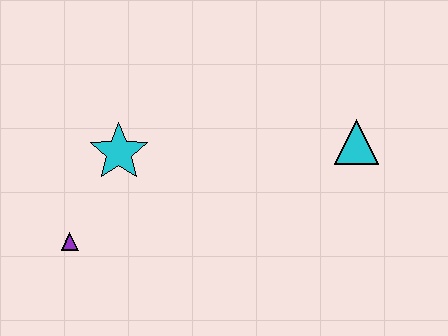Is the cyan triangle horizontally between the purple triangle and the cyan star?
No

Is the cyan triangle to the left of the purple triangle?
No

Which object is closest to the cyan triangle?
The cyan star is closest to the cyan triangle.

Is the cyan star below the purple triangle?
No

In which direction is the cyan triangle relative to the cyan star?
The cyan triangle is to the right of the cyan star.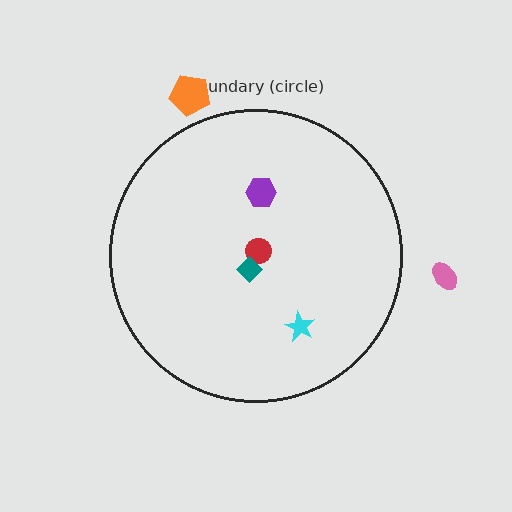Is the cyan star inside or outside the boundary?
Inside.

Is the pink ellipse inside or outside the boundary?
Outside.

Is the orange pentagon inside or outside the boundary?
Outside.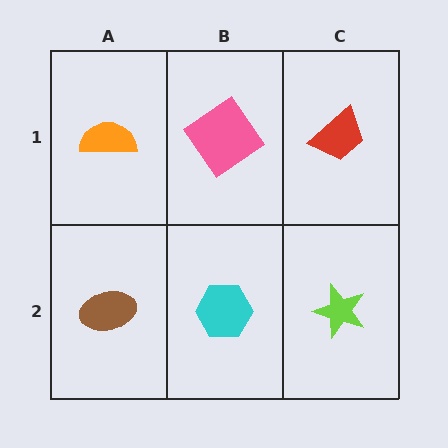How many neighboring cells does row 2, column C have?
2.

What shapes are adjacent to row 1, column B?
A cyan hexagon (row 2, column B), an orange semicircle (row 1, column A), a red trapezoid (row 1, column C).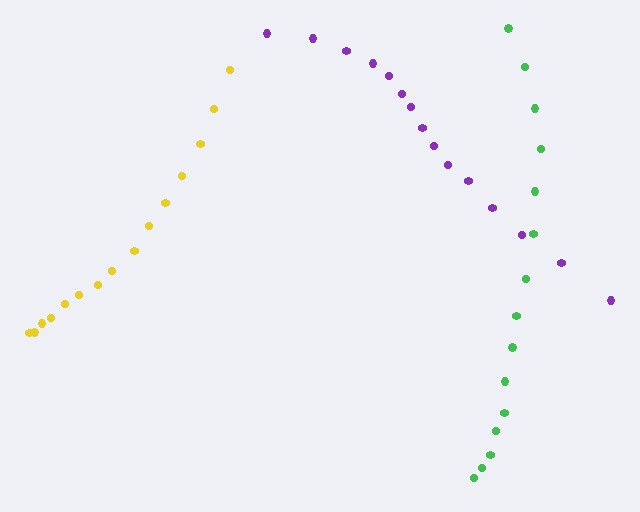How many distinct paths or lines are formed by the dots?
There are 3 distinct paths.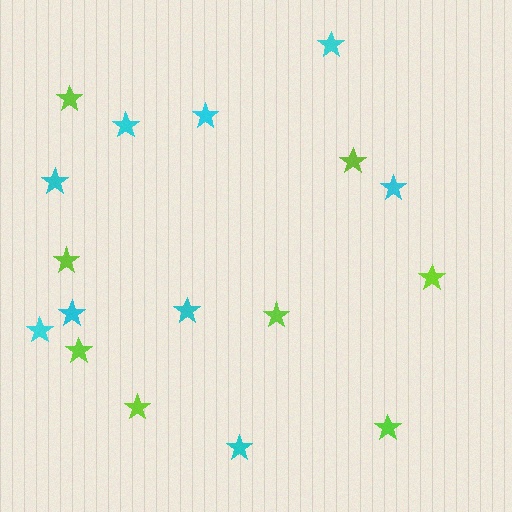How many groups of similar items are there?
There are 2 groups: one group of lime stars (8) and one group of cyan stars (9).